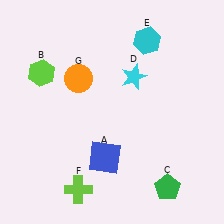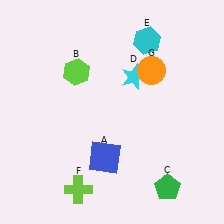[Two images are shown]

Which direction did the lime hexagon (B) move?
The lime hexagon (B) moved right.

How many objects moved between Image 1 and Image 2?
2 objects moved between the two images.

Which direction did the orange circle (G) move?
The orange circle (G) moved right.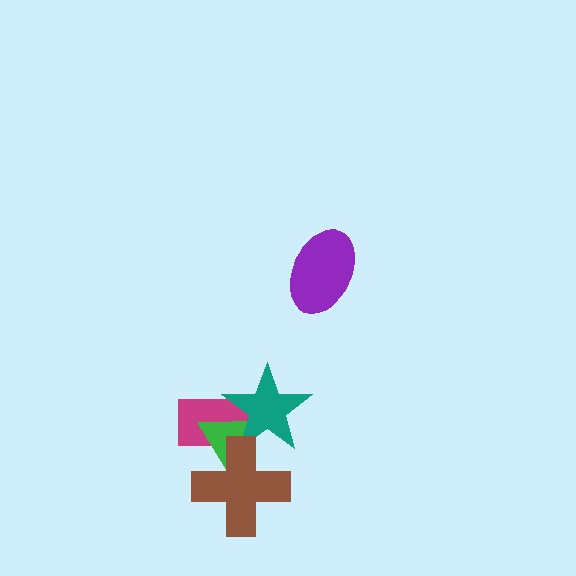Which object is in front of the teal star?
The brown cross is in front of the teal star.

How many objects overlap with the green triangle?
3 objects overlap with the green triangle.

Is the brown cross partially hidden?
No, no other shape covers it.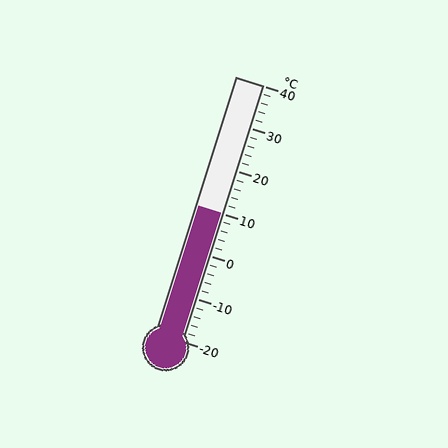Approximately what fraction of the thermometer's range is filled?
The thermometer is filled to approximately 50% of its range.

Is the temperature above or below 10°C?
The temperature is at 10°C.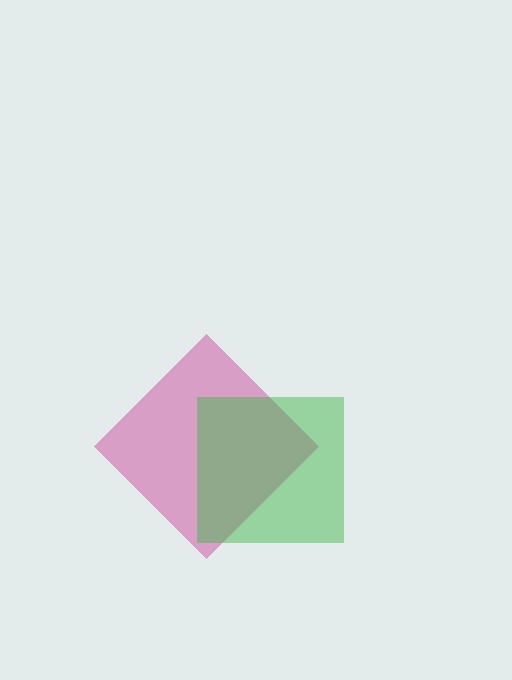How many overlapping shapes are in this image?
There are 2 overlapping shapes in the image.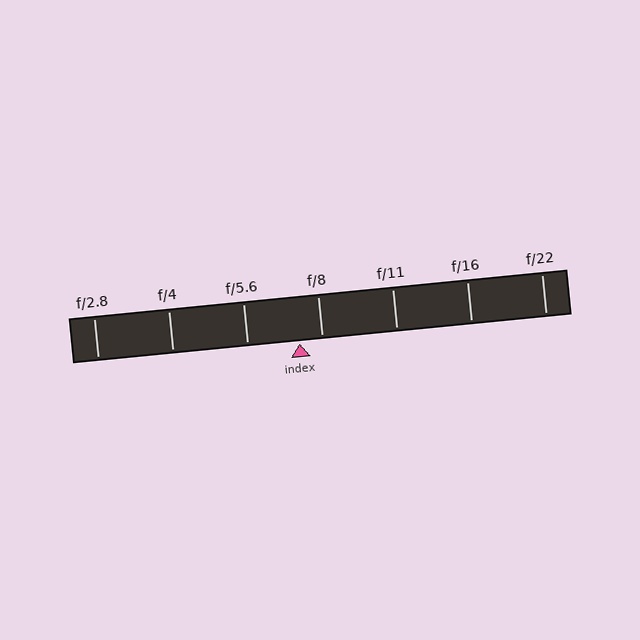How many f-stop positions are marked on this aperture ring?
There are 7 f-stop positions marked.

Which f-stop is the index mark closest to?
The index mark is closest to f/8.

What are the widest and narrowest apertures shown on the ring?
The widest aperture shown is f/2.8 and the narrowest is f/22.